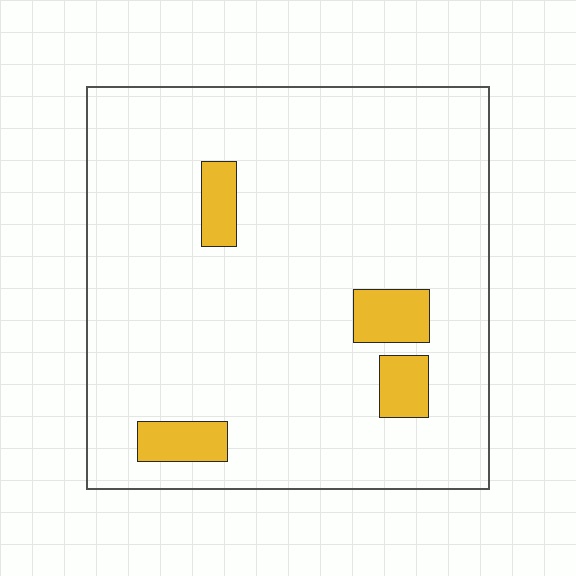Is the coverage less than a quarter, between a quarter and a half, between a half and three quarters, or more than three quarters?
Less than a quarter.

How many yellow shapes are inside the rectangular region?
4.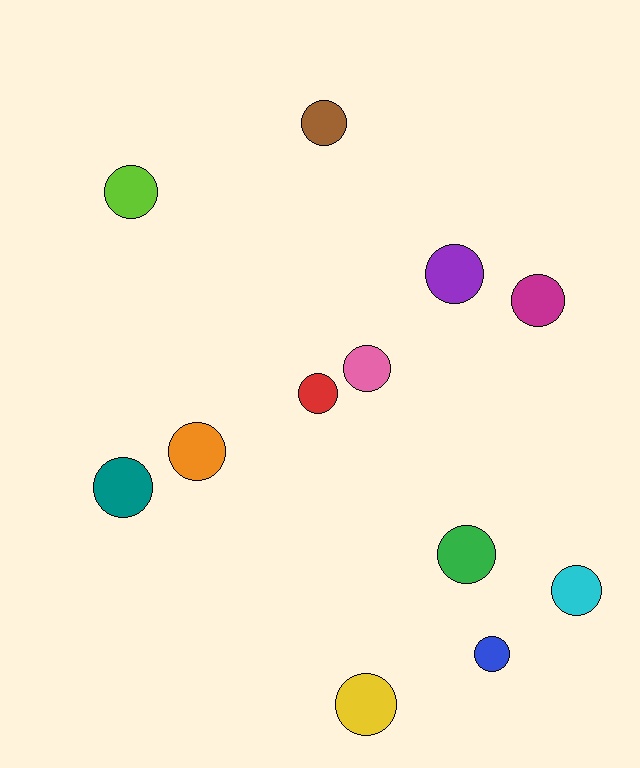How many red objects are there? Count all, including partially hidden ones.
There is 1 red object.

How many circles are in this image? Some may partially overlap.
There are 12 circles.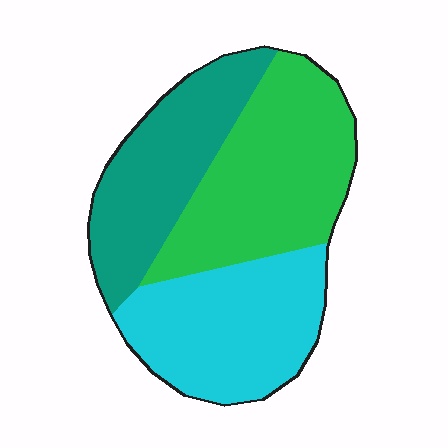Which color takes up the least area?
Teal, at roughly 30%.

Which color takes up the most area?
Green, at roughly 40%.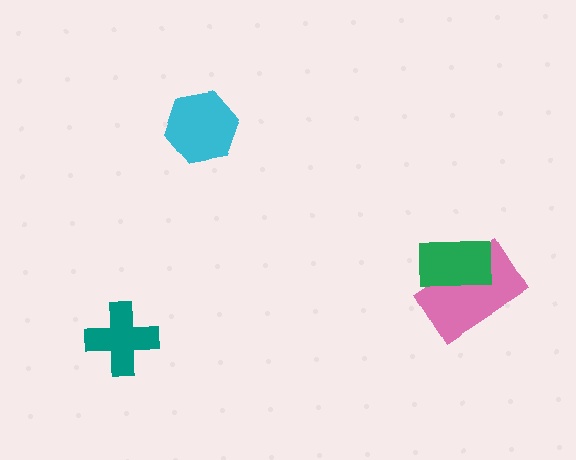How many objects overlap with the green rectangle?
1 object overlaps with the green rectangle.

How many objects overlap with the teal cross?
0 objects overlap with the teal cross.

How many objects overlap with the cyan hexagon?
0 objects overlap with the cyan hexagon.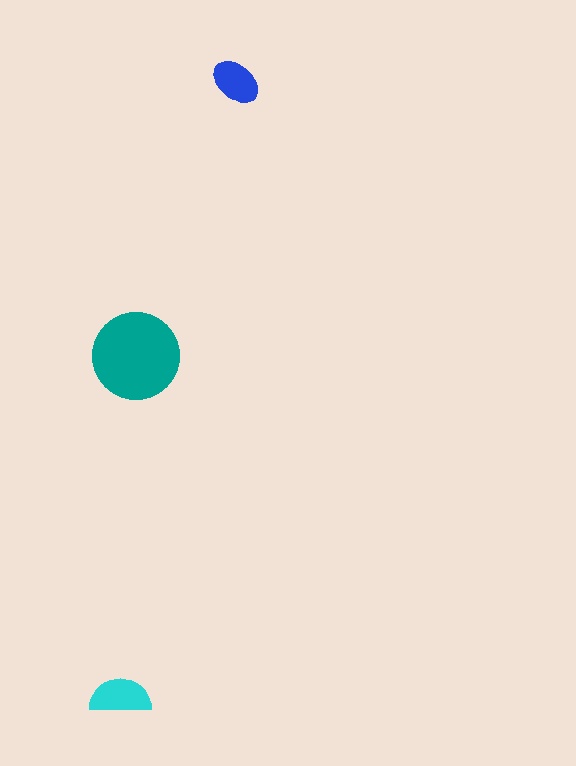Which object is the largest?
The teal circle.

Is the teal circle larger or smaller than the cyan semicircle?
Larger.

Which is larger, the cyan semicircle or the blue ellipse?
The cyan semicircle.